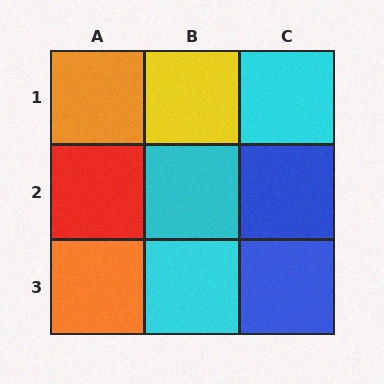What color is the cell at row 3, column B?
Cyan.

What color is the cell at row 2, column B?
Cyan.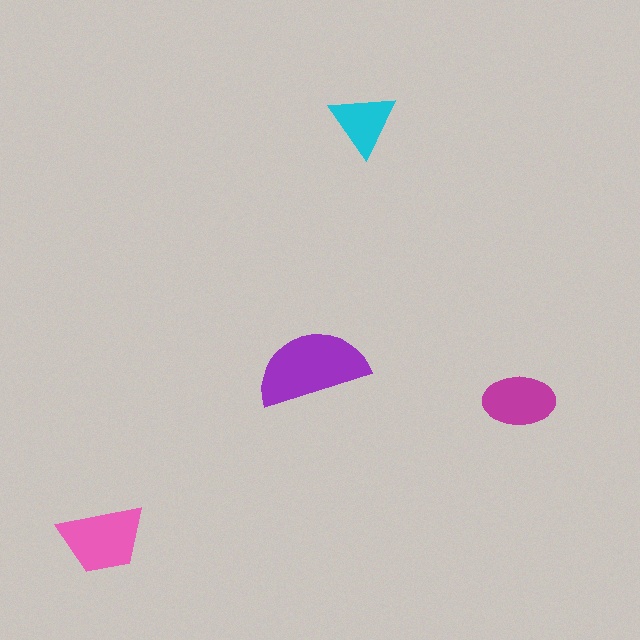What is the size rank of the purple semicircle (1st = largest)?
1st.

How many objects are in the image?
There are 4 objects in the image.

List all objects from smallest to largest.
The cyan triangle, the magenta ellipse, the pink trapezoid, the purple semicircle.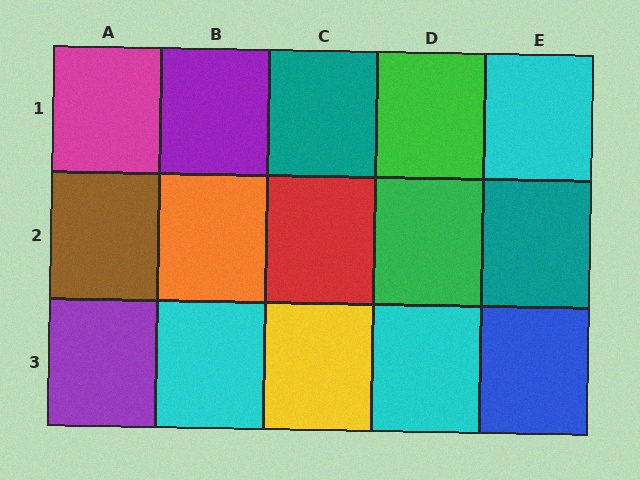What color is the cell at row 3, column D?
Cyan.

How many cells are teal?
2 cells are teal.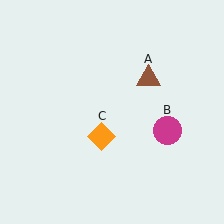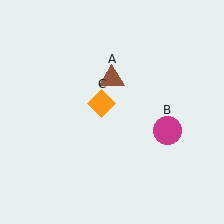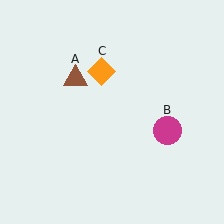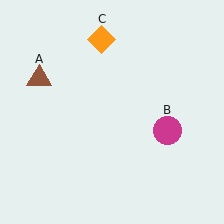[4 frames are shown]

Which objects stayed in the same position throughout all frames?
Magenta circle (object B) remained stationary.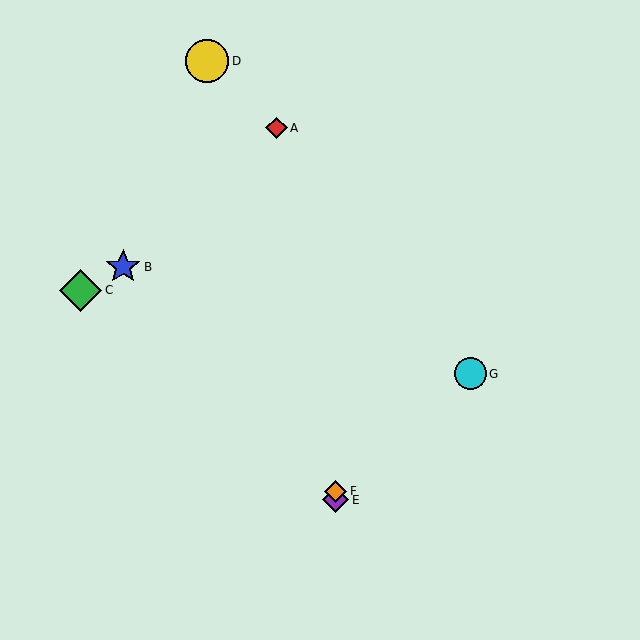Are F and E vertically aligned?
Yes, both are at x≈336.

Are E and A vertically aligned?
No, E is at x≈336 and A is at x≈276.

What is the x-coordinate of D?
Object D is at x≈207.